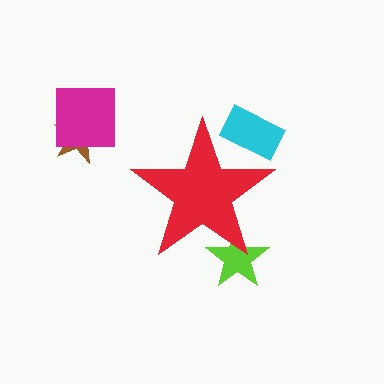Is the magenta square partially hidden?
No, the magenta square is fully visible.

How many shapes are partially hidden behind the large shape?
2 shapes are partially hidden.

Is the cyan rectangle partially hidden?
Yes, the cyan rectangle is partially hidden behind the red star.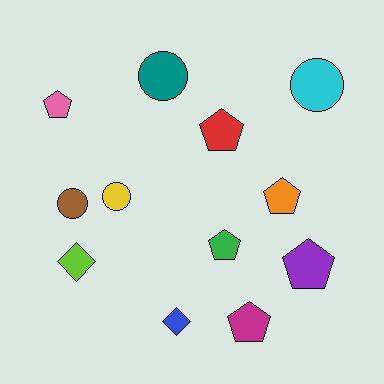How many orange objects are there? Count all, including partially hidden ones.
There is 1 orange object.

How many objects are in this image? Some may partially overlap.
There are 12 objects.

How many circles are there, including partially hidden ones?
There are 4 circles.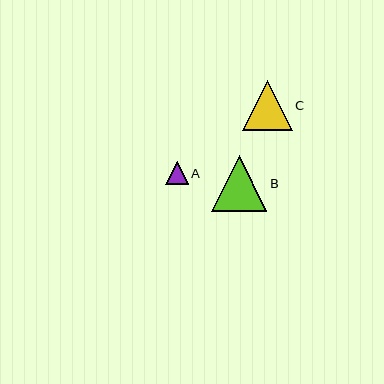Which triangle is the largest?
Triangle B is the largest with a size of approximately 56 pixels.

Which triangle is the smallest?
Triangle A is the smallest with a size of approximately 22 pixels.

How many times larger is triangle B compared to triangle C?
Triangle B is approximately 1.1 times the size of triangle C.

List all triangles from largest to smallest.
From largest to smallest: B, C, A.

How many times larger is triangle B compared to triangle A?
Triangle B is approximately 2.5 times the size of triangle A.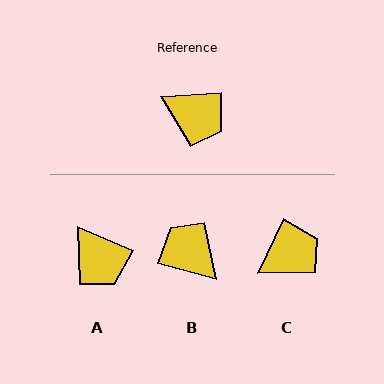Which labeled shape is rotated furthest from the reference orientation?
B, about 162 degrees away.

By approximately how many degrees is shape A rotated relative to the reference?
Approximately 27 degrees clockwise.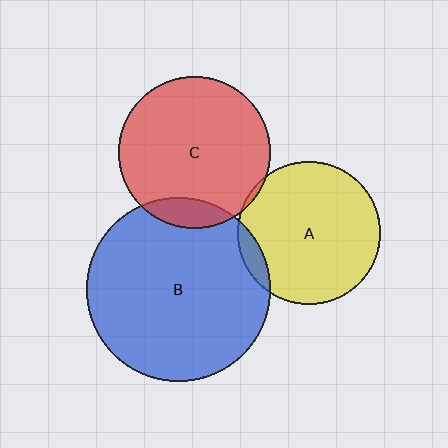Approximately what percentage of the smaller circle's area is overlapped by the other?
Approximately 10%.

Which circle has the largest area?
Circle B (blue).